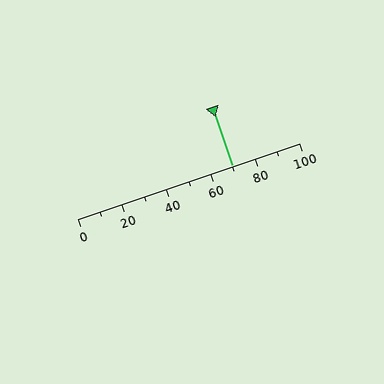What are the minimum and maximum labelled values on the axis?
The axis runs from 0 to 100.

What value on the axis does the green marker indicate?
The marker indicates approximately 70.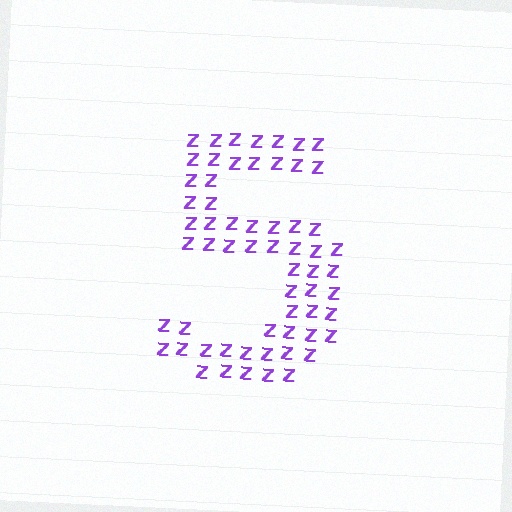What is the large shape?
The large shape is the digit 5.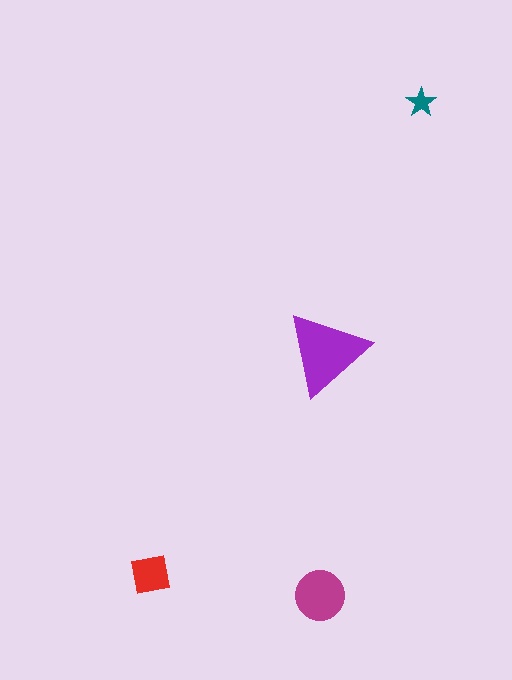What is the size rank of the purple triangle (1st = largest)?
1st.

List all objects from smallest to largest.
The teal star, the red square, the magenta circle, the purple triangle.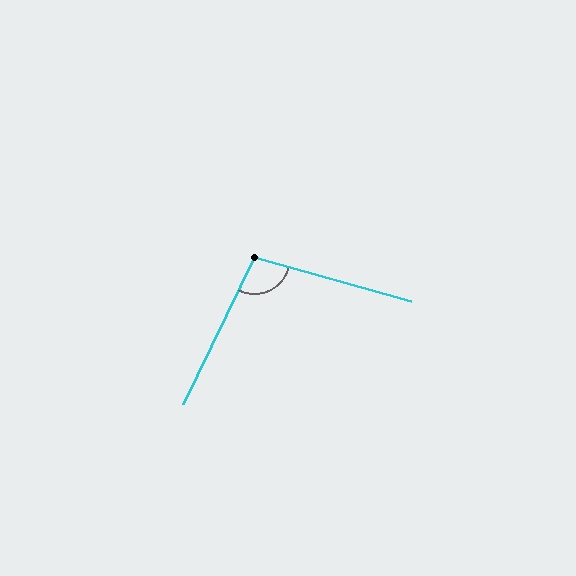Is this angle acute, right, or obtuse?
It is obtuse.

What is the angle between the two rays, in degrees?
Approximately 100 degrees.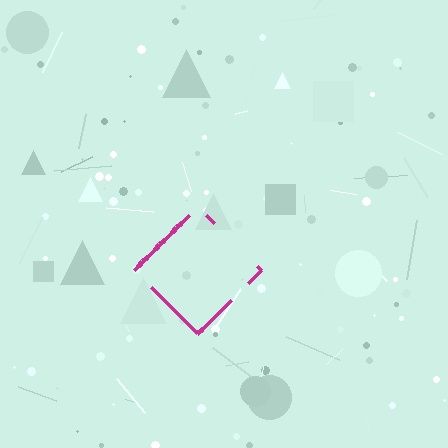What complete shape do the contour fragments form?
The contour fragments form a diamond.